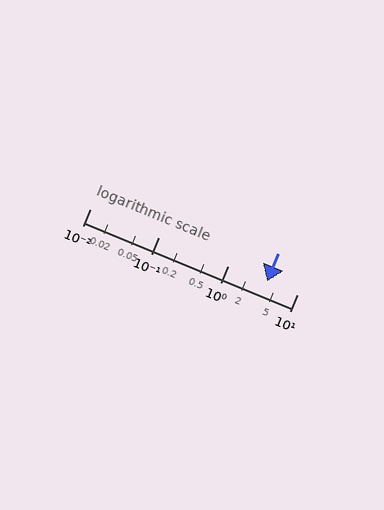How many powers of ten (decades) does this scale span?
The scale spans 3 decades, from 0.01 to 10.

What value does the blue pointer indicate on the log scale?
The pointer indicates approximately 3.7.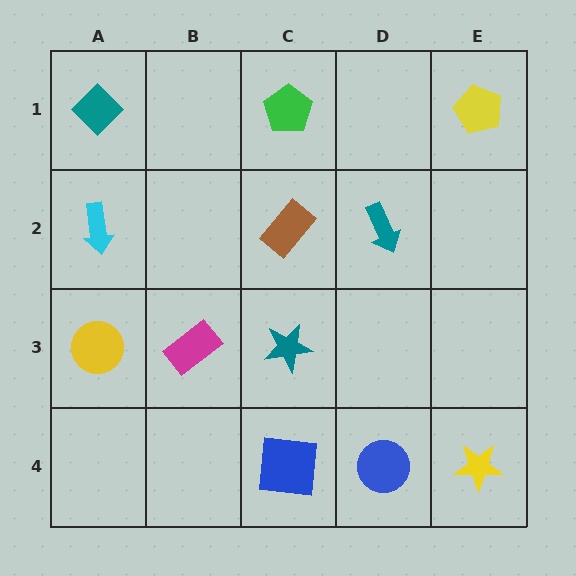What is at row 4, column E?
A yellow star.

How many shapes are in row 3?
3 shapes.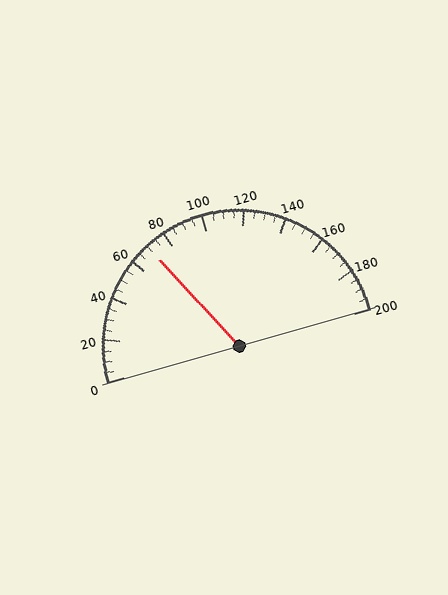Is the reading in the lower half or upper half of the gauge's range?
The reading is in the lower half of the range (0 to 200).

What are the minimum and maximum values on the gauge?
The gauge ranges from 0 to 200.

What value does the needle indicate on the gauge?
The needle indicates approximately 70.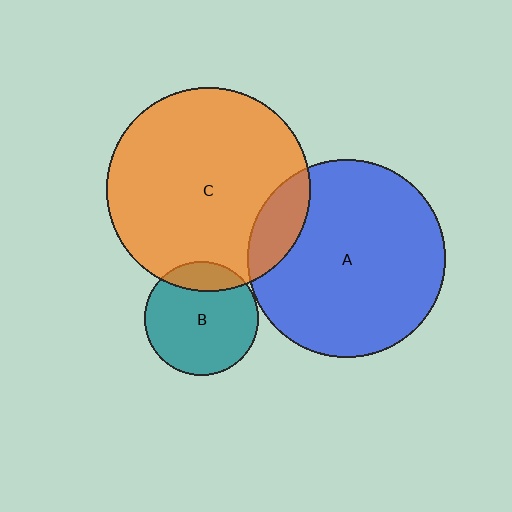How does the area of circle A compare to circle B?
Approximately 3.0 times.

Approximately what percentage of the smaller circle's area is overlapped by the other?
Approximately 15%.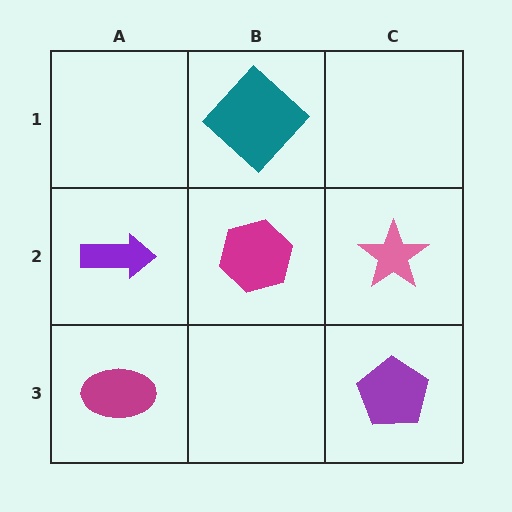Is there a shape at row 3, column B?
No, that cell is empty.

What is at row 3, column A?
A magenta ellipse.